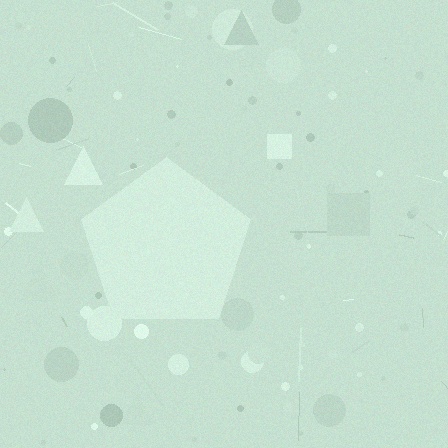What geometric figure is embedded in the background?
A pentagon is embedded in the background.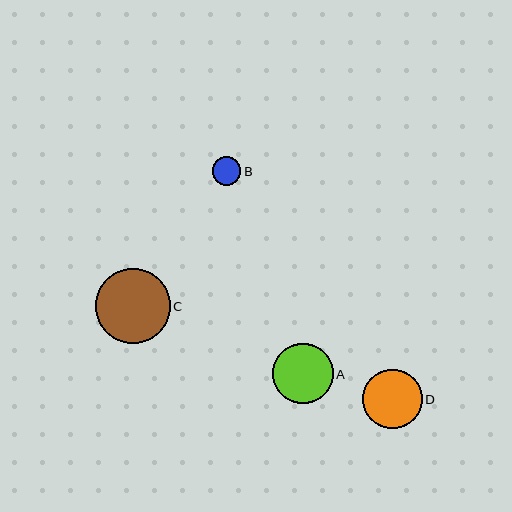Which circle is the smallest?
Circle B is the smallest with a size of approximately 29 pixels.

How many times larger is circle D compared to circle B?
Circle D is approximately 2.1 times the size of circle B.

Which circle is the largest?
Circle C is the largest with a size of approximately 75 pixels.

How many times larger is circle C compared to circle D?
Circle C is approximately 1.3 times the size of circle D.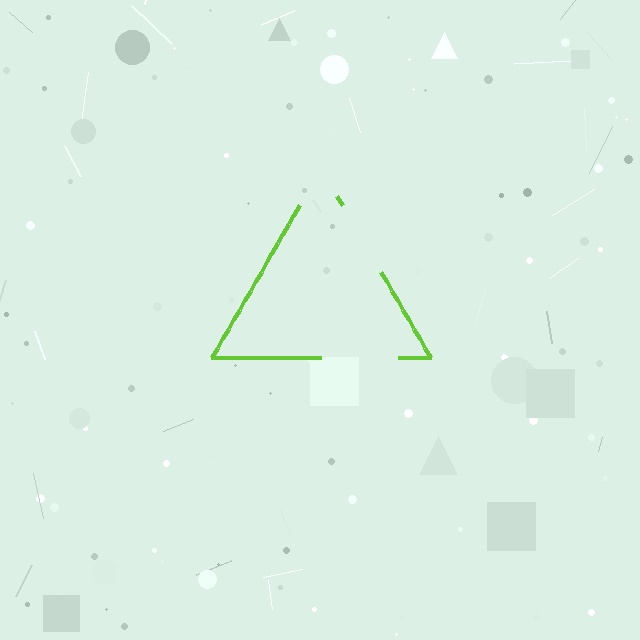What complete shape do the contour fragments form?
The contour fragments form a triangle.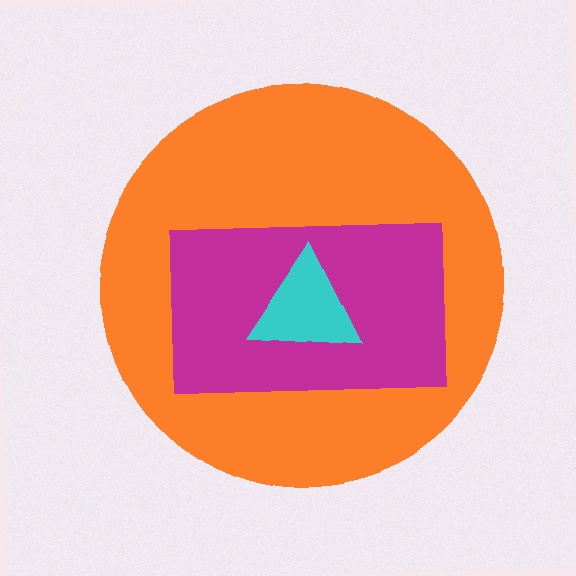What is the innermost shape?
The cyan triangle.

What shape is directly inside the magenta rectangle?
The cyan triangle.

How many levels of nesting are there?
3.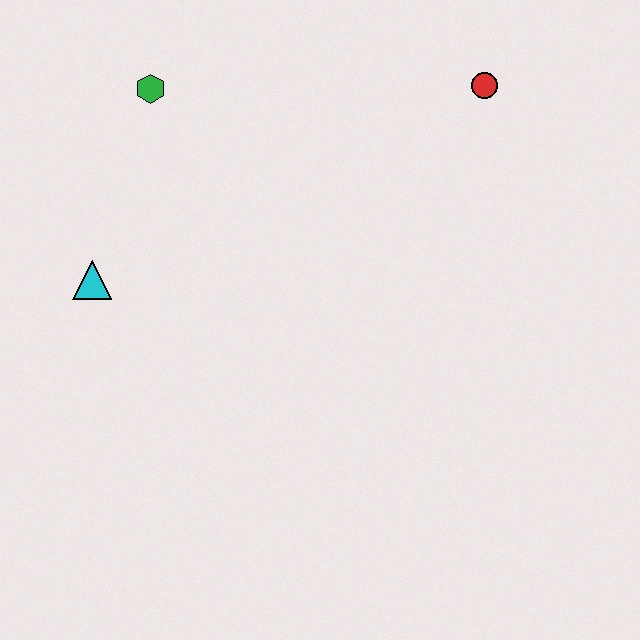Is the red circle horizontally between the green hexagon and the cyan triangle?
No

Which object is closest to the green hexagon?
The cyan triangle is closest to the green hexagon.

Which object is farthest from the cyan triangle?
The red circle is farthest from the cyan triangle.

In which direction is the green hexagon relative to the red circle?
The green hexagon is to the left of the red circle.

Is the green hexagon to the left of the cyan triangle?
No